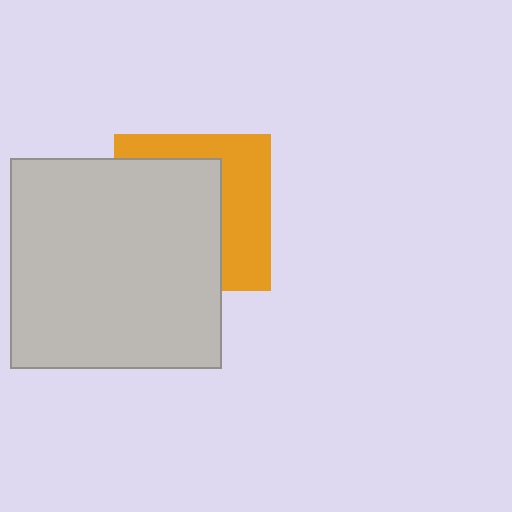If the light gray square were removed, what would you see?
You would see the complete orange square.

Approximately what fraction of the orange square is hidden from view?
Roughly 58% of the orange square is hidden behind the light gray square.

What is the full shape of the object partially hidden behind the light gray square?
The partially hidden object is an orange square.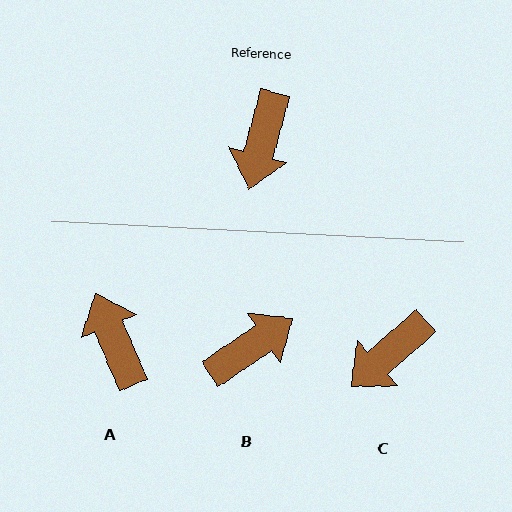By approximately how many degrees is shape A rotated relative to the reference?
Approximately 142 degrees clockwise.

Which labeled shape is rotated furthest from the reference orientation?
A, about 142 degrees away.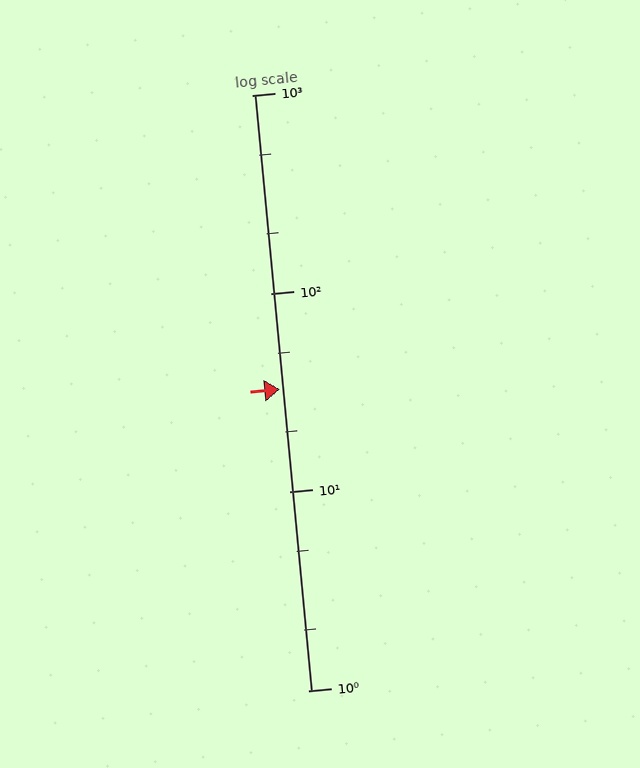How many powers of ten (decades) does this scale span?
The scale spans 3 decades, from 1 to 1000.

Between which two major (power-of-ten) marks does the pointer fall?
The pointer is between 10 and 100.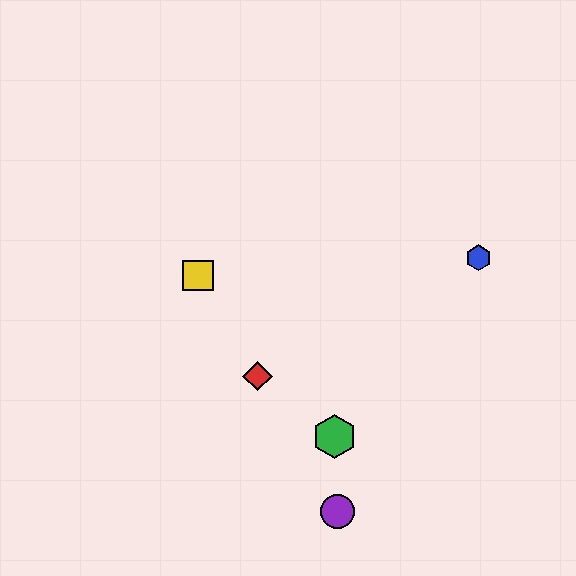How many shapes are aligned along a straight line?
3 shapes (the red diamond, the yellow square, the purple circle) are aligned along a straight line.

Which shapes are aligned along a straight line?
The red diamond, the yellow square, the purple circle are aligned along a straight line.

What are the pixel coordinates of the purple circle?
The purple circle is at (337, 511).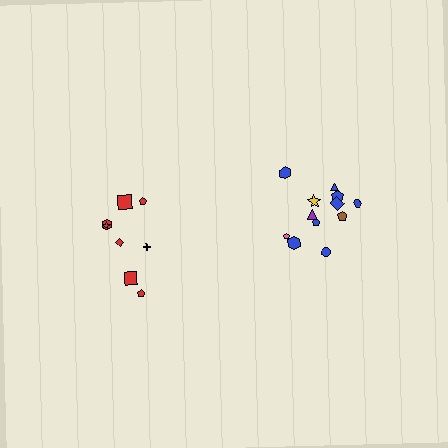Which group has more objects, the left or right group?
The right group.